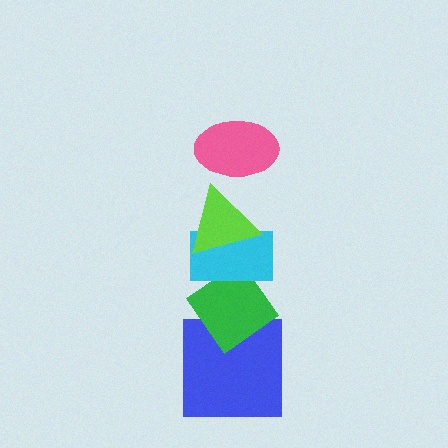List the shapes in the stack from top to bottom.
From top to bottom: the pink ellipse, the lime triangle, the cyan rectangle, the green diamond, the blue square.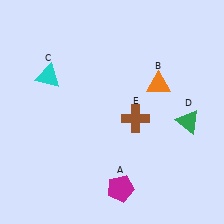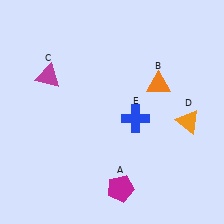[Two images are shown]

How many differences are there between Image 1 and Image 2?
There are 3 differences between the two images.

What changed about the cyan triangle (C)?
In Image 1, C is cyan. In Image 2, it changed to magenta.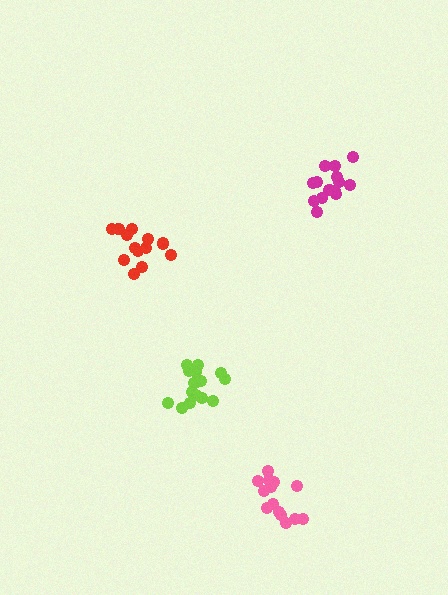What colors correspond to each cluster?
The clusters are colored: red, magenta, pink, lime.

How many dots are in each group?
Group 1: 13 dots, Group 2: 14 dots, Group 3: 14 dots, Group 4: 15 dots (56 total).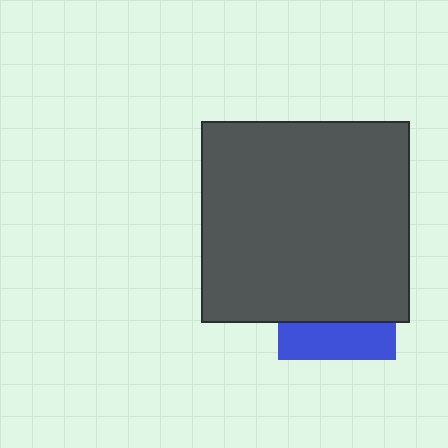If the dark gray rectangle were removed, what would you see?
You would see the complete blue square.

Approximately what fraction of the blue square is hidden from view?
Roughly 69% of the blue square is hidden behind the dark gray rectangle.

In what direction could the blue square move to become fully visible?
The blue square could move down. That would shift it out from behind the dark gray rectangle entirely.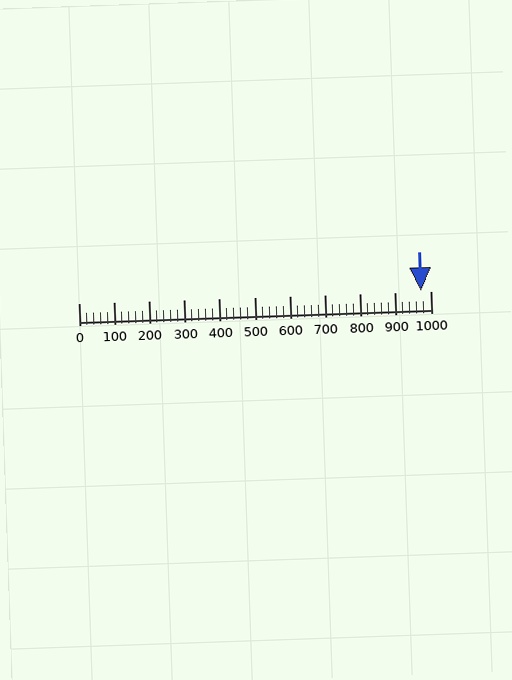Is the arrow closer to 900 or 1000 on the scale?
The arrow is closer to 1000.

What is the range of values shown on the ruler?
The ruler shows values from 0 to 1000.